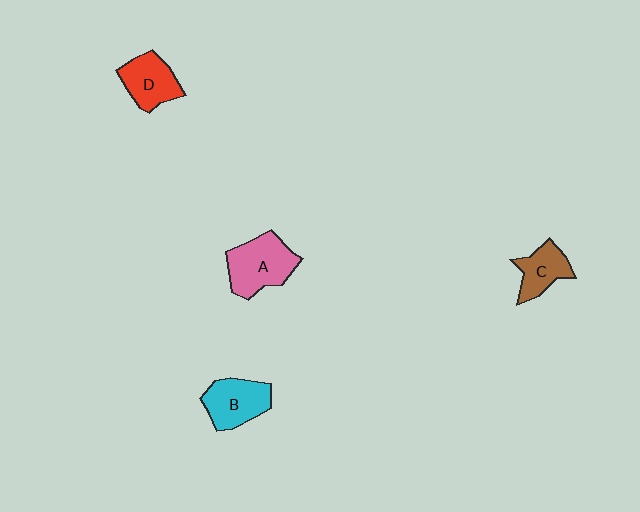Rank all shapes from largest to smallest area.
From largest to smallest: A (pink), B (cyan), D (red), C (brown).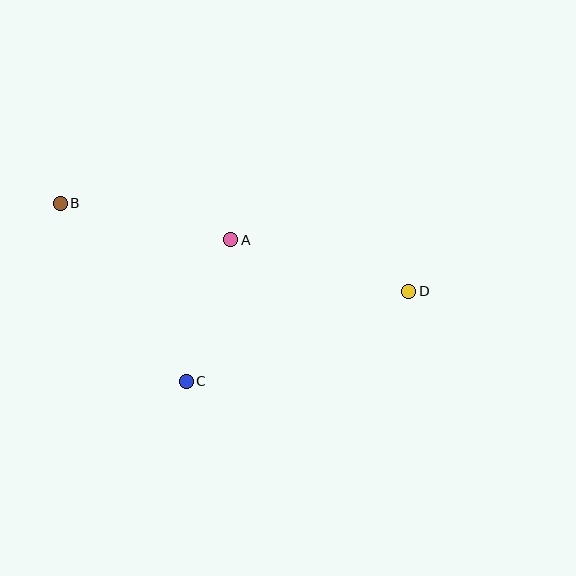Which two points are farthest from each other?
Points B and D are farthest from each other.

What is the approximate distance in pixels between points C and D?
The distance between C and D is approximately 240 pixels.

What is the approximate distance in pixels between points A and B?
The distance between A and B is approximately 175 pixels.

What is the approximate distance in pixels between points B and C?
The distance between B and C is approximately 218 pixels.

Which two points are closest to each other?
Points A and C are closest to each other.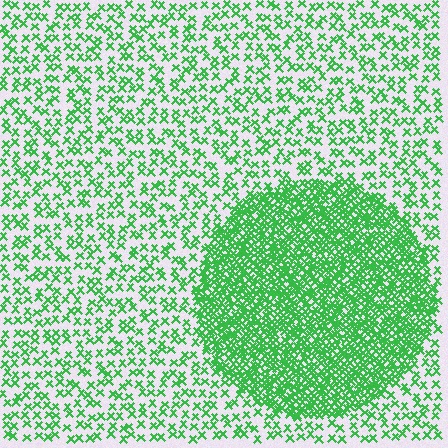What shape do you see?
I see a circle.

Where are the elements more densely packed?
The elements are more densely packed inside the circle boundary.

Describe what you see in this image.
The image contains small green elements arranged at two different densities. A circle-shaped region is visible where the elements are more densely packed than the surrounding area.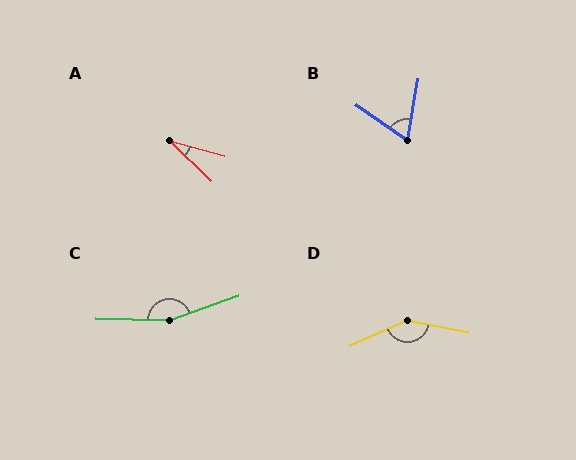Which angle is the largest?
C, at approximately 159 degrees.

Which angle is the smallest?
A, at approximately 28 degrees.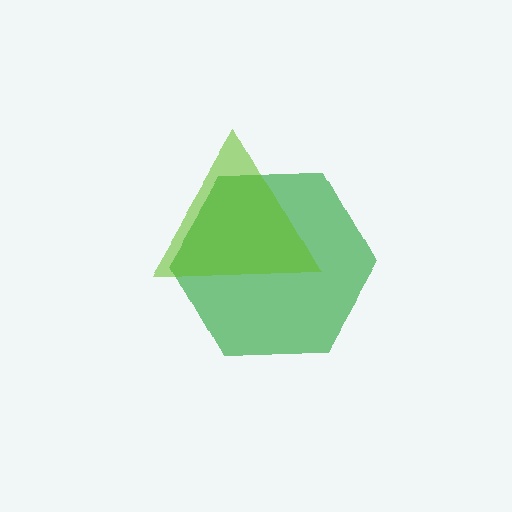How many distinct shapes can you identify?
There are 2 distinct shapes: a green hexagon, a lime triangle.